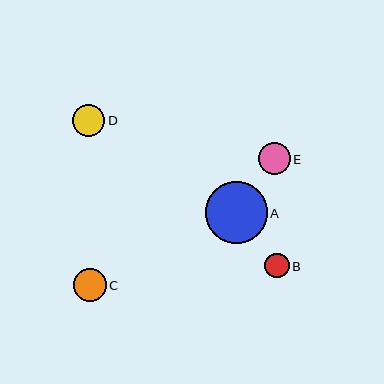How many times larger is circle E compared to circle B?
Circle E is approximately 1.3 times the size of circle B.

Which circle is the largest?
Circle A is the largest with a size of approximately 62 pixels.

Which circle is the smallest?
Circle B is the smallest with a size of approximately 25 pixels.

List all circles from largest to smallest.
From largest to smallest: A, C, D, E, B.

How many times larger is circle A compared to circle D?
Circle A is approximately 1.9 times the size of circle D.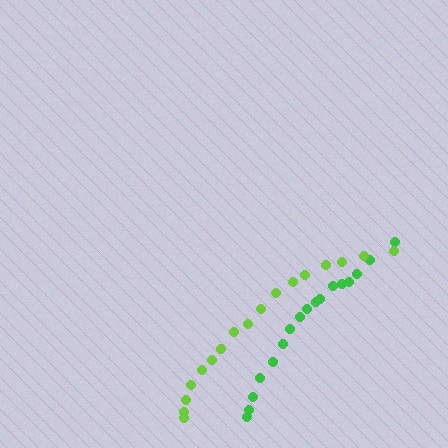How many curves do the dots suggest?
There are 2 distinct paths.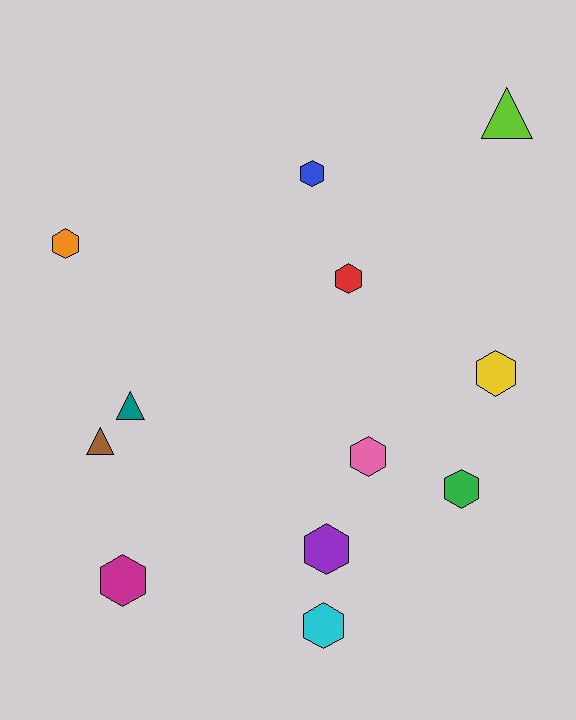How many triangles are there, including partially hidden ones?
There are 3 triangles.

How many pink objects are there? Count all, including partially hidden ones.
There is 1 pink object.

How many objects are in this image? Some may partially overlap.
There are 12 objects.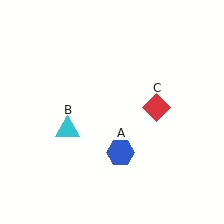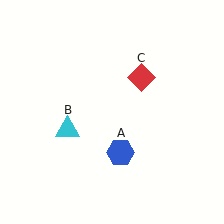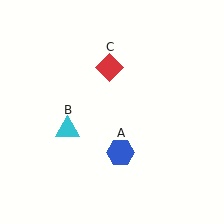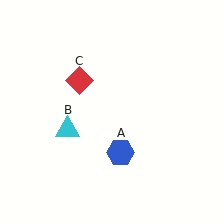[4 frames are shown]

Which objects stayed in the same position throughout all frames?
Blue hexagon (object A) and cyan triangle (object B) remained stationary.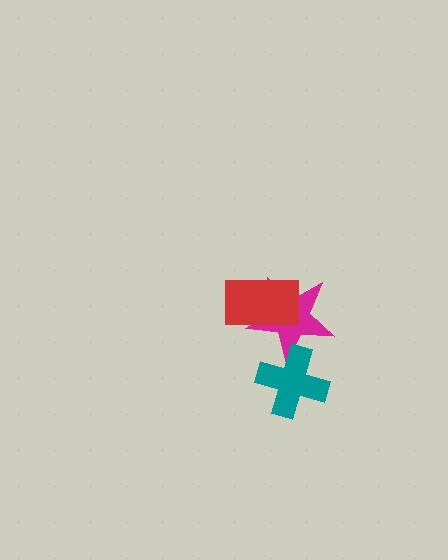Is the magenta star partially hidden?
Yes, it is partially covered by another shape.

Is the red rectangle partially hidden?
No, no other shape covers it.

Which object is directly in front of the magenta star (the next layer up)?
The teal cross is directly in front of the magenta star.